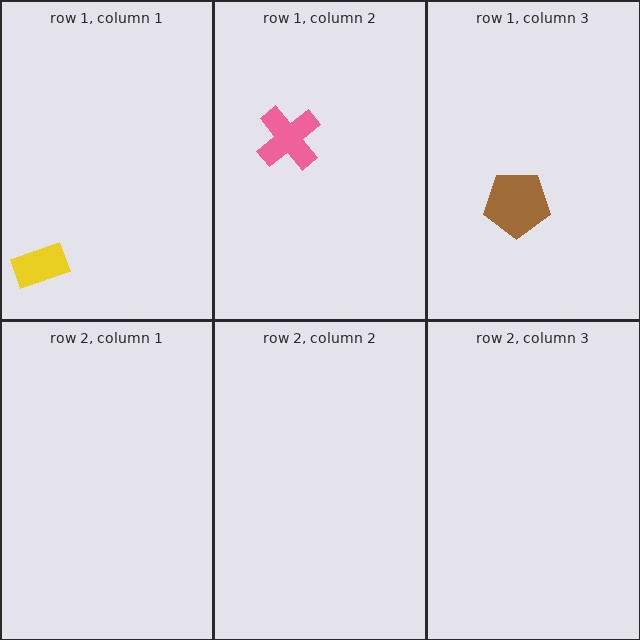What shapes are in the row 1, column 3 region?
The brown pentagon.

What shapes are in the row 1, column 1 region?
The yellow rectangle.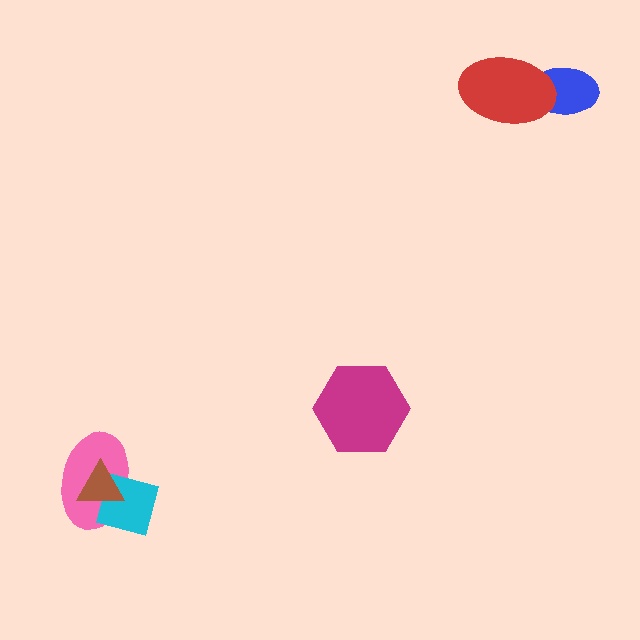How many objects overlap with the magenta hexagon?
0 objects overlap with the magenta hexagon.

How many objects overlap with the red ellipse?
1 object overlaps with the red ellipse.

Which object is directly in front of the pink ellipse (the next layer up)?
The cyan square is directly in front of the pink ellipse.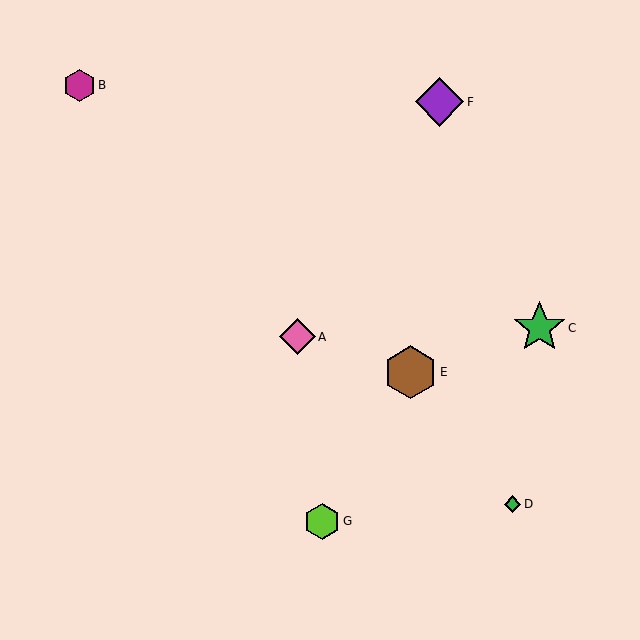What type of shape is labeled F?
Shape F is a purple diamond.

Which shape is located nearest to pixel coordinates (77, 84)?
The magenta hexagon (labeled B) at (80, 85) is nearest to that location.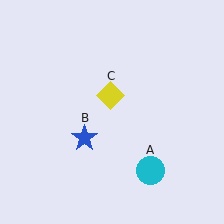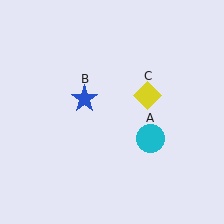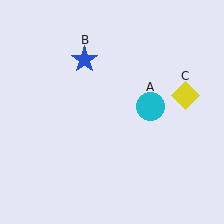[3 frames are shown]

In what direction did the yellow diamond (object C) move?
The yellow diamond (object C) moved right.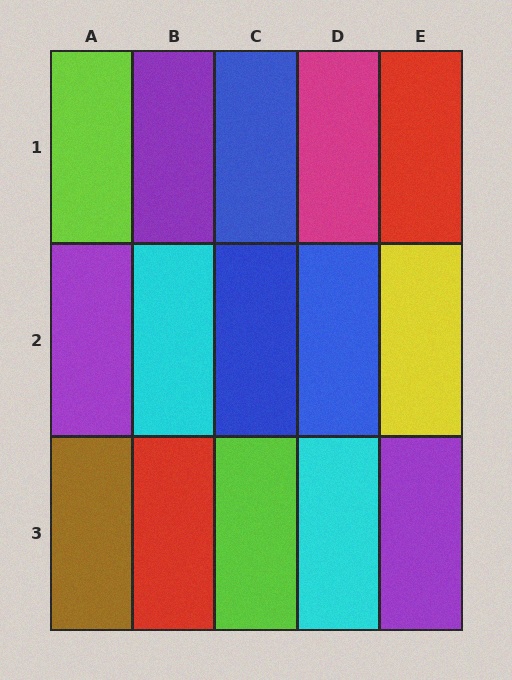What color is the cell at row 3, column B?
Red.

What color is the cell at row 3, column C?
Lime.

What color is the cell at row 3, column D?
Cyan.